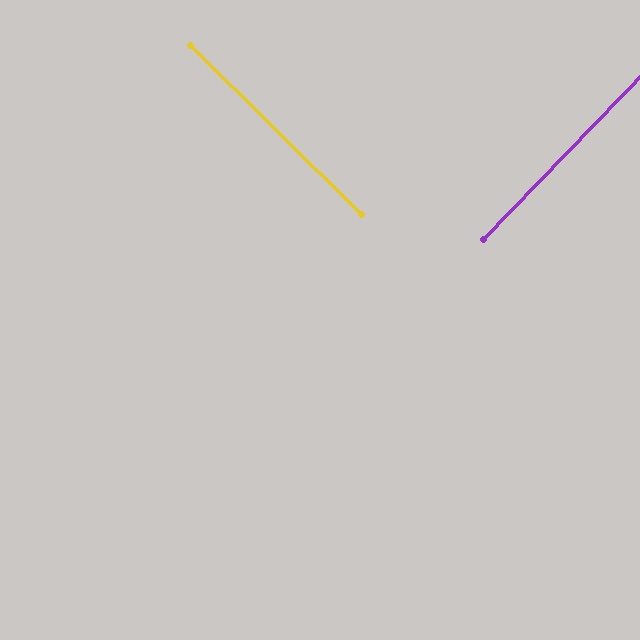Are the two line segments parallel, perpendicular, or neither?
Perpendicular — they meet at approximately 89°.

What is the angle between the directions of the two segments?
Approximately 89 degrees.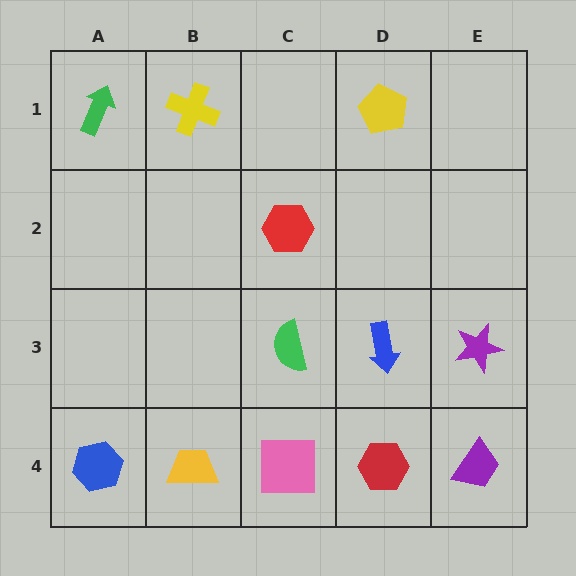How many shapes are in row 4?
5 shapes.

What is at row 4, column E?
A purple trapezoid.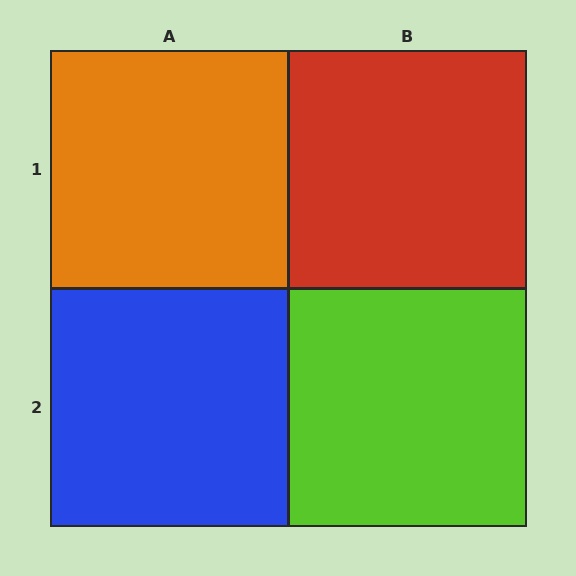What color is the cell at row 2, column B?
Lime.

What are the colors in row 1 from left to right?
Orange, red.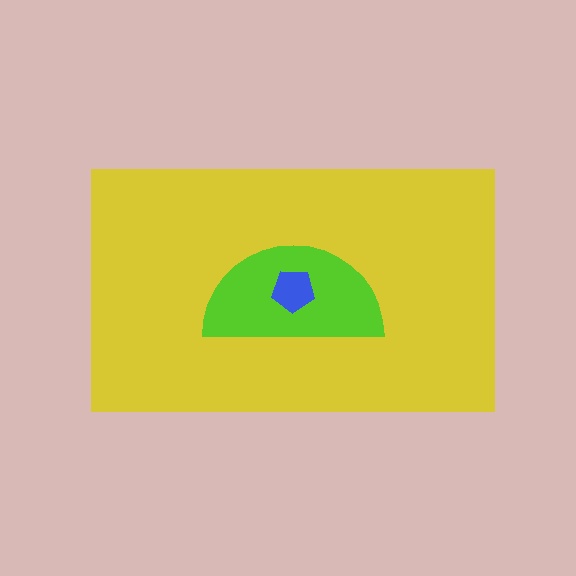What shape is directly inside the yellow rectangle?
The lime semicircle.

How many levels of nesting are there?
3.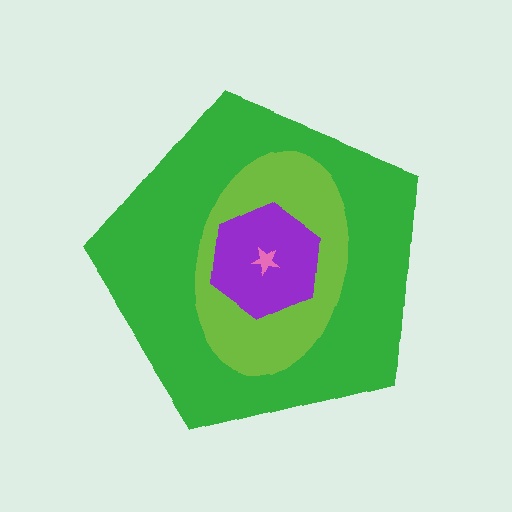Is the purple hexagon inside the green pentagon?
Yes.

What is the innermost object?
The pink star.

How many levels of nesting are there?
4.